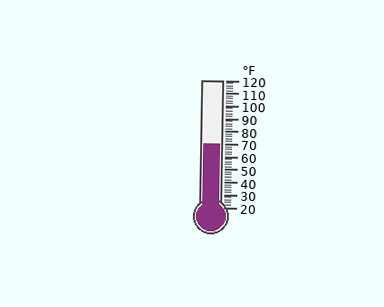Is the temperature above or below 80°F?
The temperature is below 80°F.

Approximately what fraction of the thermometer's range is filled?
The thermometer is filled to approximately 50% of its range.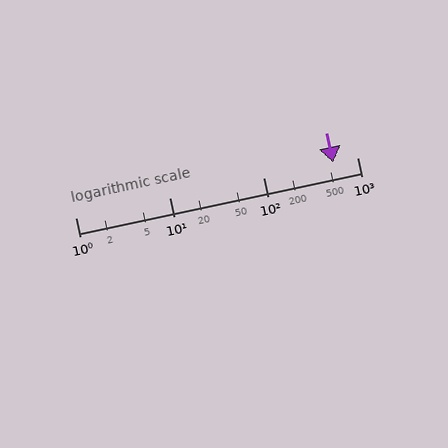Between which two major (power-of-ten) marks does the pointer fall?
The pointer is between 100 and 1000.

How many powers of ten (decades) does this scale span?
The scale spans 3 decades, from 1 to 1000.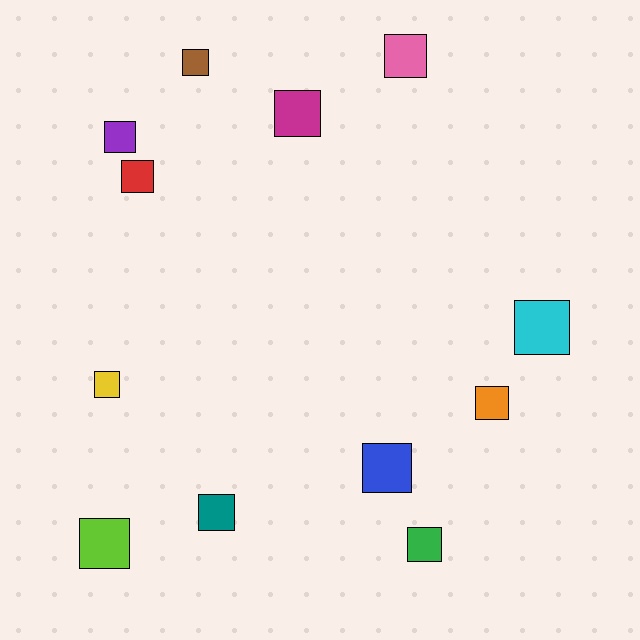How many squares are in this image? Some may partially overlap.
There are 12 squares.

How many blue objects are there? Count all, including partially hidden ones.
There is 1 blue object.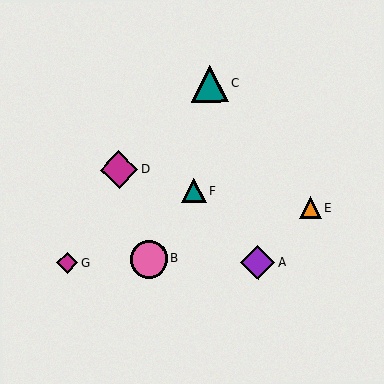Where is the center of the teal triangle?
The center of the teal triangle is at (194, 190).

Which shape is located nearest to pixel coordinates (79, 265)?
The magenta diamond (labeled G) at (68, 263) is nearest to that location.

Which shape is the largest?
The pink circle (labeled B) is the largest.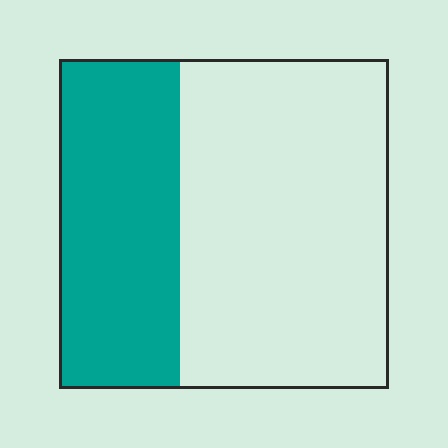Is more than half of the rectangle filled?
No.